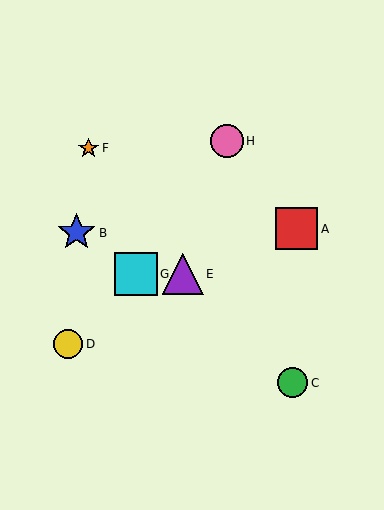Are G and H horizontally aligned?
No, G is at y≈274 and H is at y≈141.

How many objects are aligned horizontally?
2 objects (E, G) are aligned horizontally.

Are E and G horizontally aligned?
Yes, both are at y≈274.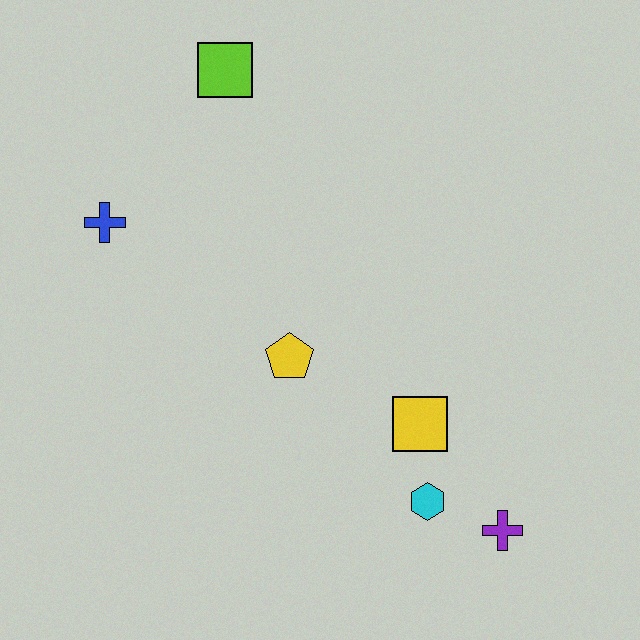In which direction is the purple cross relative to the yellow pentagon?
The purple cross is to the right of the yellow pentagon.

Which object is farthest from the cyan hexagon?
The lime square is farthest from the cyan hexagon.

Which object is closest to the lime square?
The blue cross is closest to the lime square.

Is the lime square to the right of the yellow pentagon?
No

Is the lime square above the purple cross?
Yes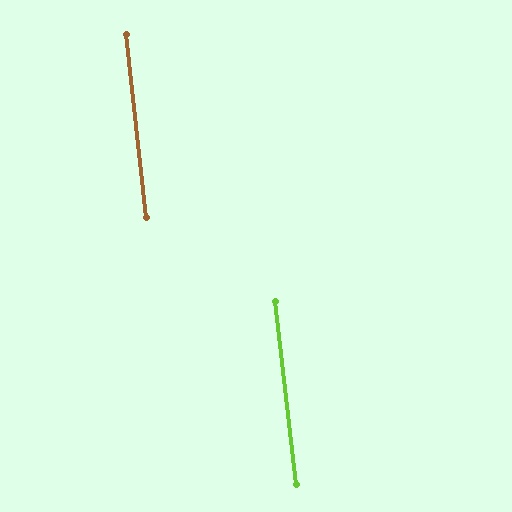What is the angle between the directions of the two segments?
Approximately 0 degrees.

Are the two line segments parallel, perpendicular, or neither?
Parallel — their directions differ by only 0.5°.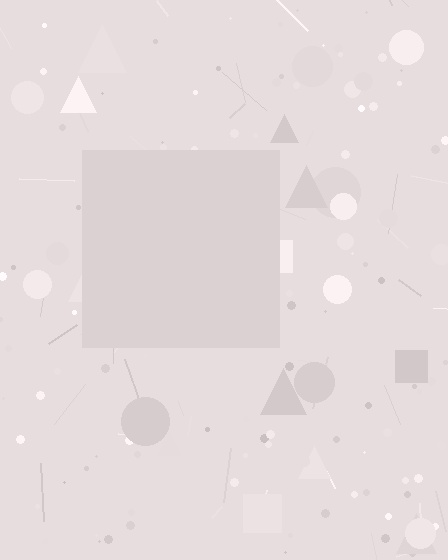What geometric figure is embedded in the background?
A square is embedded in the background.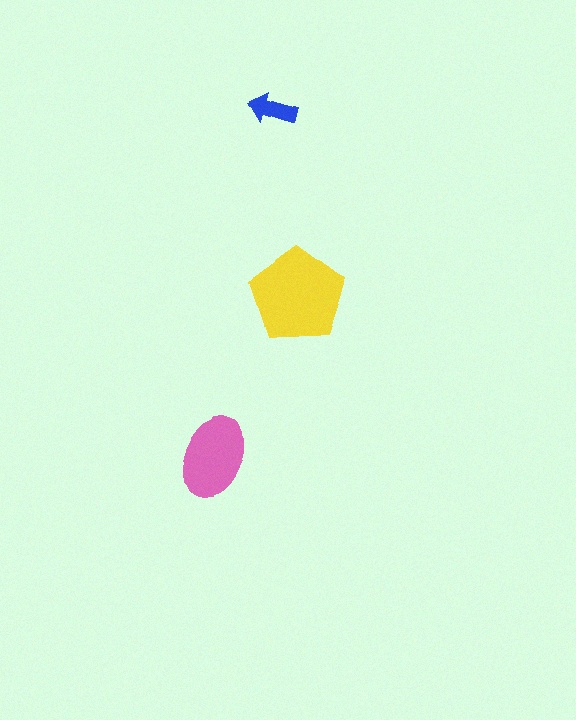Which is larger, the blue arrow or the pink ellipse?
The pink ellipse.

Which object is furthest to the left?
The pink ellipse is leftmost.